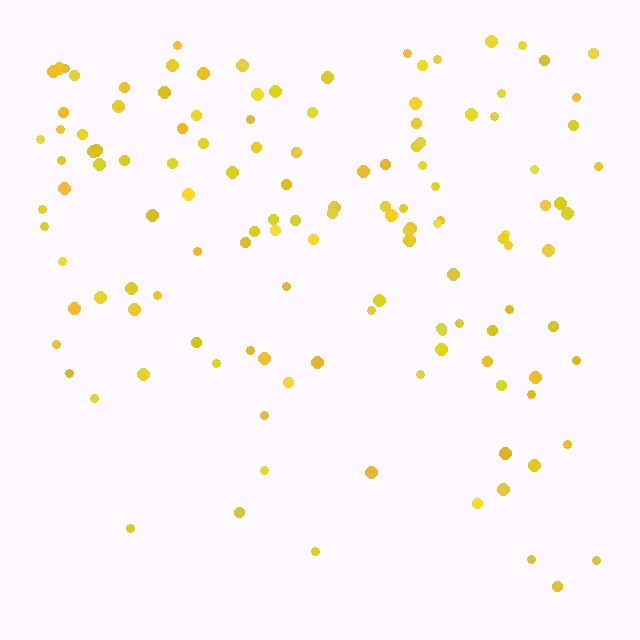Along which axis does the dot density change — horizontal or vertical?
Vertical.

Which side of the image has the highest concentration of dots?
The top.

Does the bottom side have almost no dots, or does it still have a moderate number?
Still a moderate number, just noticeably fewer than the top.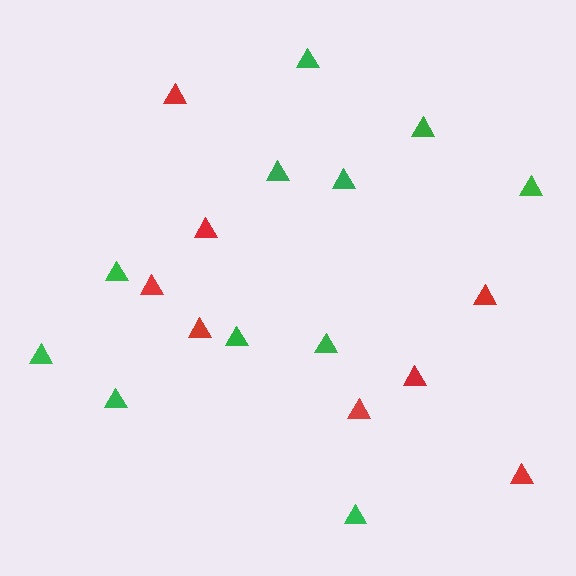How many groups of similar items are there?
There are 2 groups: one group of green triangles (11) and one group of red triangles (8).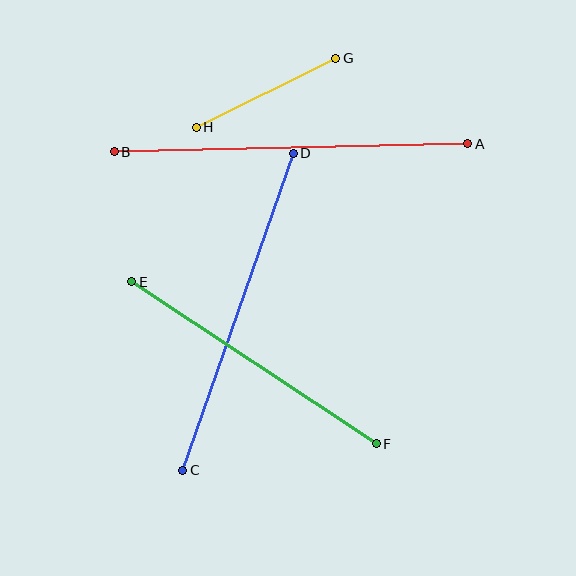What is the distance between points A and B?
The distance is approximately 354 pixels.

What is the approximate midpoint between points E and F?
The midpoint is at approximately (254, 363) pixels.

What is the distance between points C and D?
The distance is approximately 336 pixels.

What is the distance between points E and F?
The distance is approximately 293 pixels.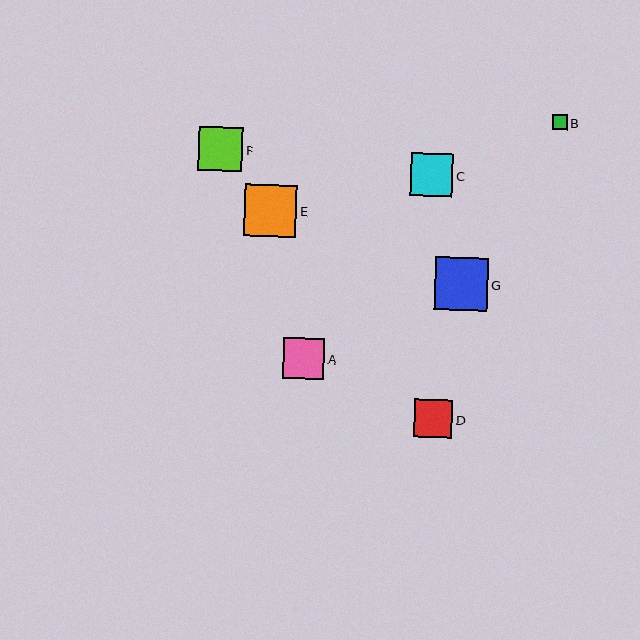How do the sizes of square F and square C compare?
Square F and square C are approximately the same size.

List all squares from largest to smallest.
From largest to smallest: G, E, F, C, A, D, B.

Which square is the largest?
Square G is the largest with a size of approximately 53 pixels.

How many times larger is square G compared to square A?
Square G is approximately 1.3 times the size of square A.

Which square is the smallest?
Square B is the smallest with a size of approximately 15 pixels.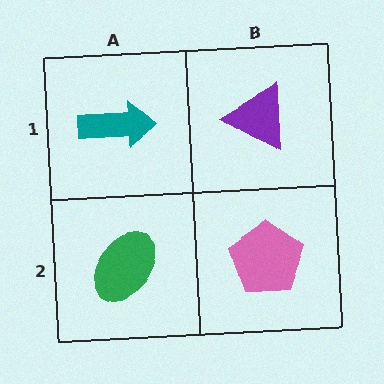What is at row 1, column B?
A purple triangle.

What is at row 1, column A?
A teal arrow.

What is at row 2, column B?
A pink pentagon.